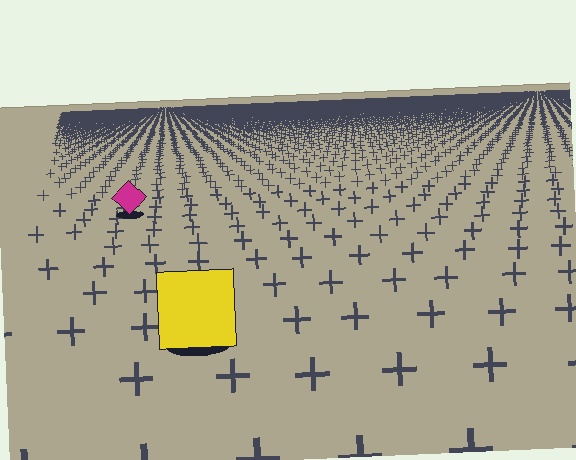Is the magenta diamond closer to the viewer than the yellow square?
No. The yellow square is closer — you can tell from the texture gradient: the ground texture is coarser near it.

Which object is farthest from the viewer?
The magenta diamond is farthest from the viewer. It appears smaller and the ground texture around it is denser.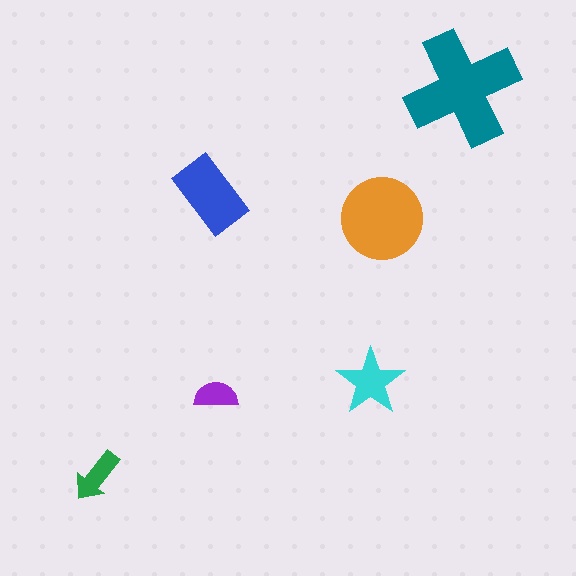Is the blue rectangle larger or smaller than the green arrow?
Larger.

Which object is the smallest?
The purple semicircle.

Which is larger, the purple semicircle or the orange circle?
The orange circle.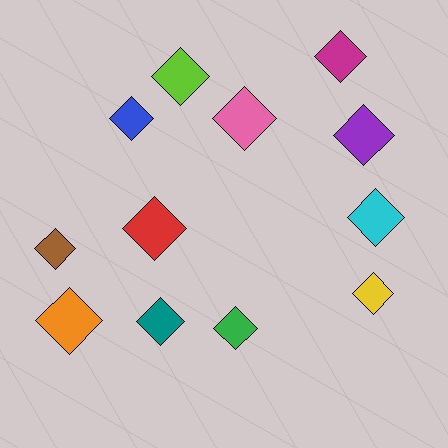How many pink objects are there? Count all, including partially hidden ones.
There is 1 pink object.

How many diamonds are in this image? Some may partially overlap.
There are 12 diamonds.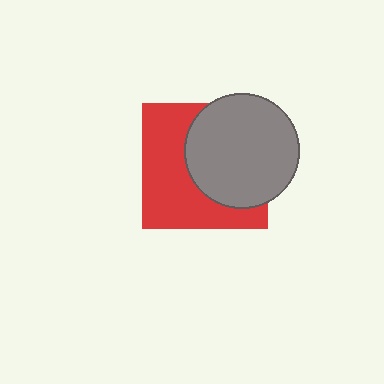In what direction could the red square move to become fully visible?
The red square could move left. That would shift it out from behind the gray circle entirely.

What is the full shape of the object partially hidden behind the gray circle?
The partially hidden object is a red square.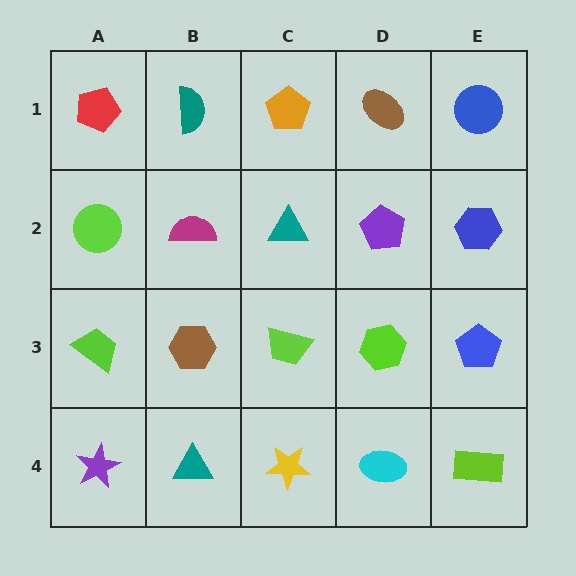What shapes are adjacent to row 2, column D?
A brown ellipse (row 1, column D), a lime hexagon (row 3, column D), a teal triangle (row 2, column C), a blue hexagon (row 2, column E).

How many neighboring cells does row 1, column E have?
2.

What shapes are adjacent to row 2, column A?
A red pentagon (row 1, column A), a lime trapezoid (row 3, column A), a magenta semicircle (row 2, column B).